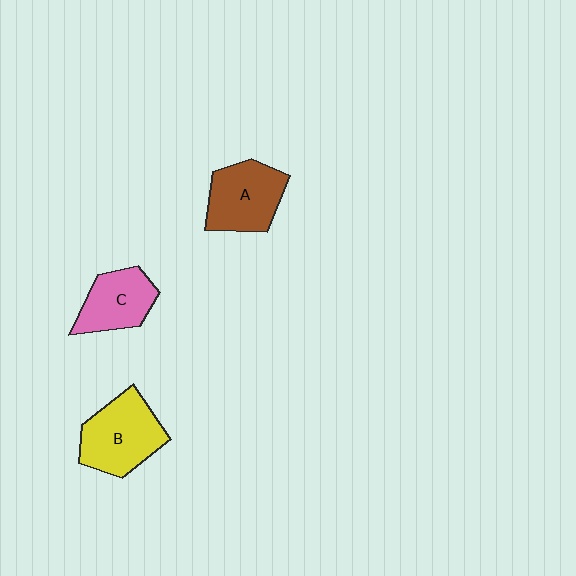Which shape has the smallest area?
Shape C (pink).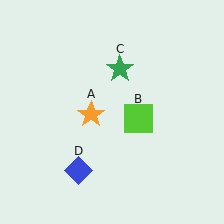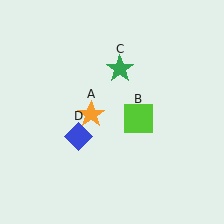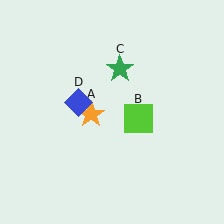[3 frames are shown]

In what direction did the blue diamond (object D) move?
The blue diamond (object D) moved up.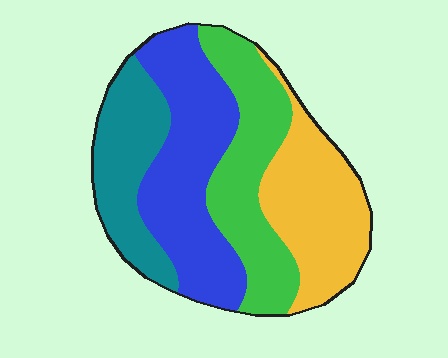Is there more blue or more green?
Blue.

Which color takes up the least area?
Teal, at roughly 20%.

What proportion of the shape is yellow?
Yellow covers 25% of the shape.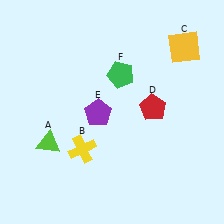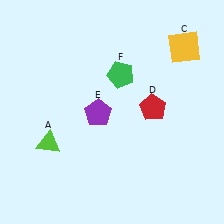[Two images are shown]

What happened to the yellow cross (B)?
The yellow cross (B) was removed in Image 2. It was in the bottom-left area of Image 1.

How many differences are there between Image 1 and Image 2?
There is 1 difference between the two images.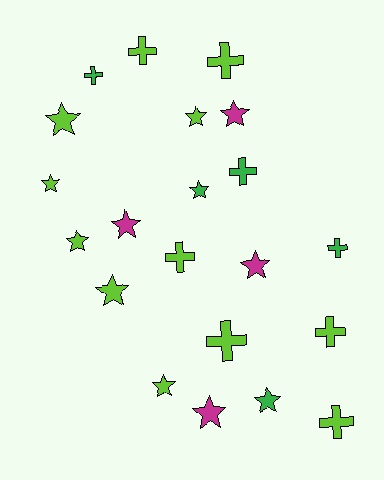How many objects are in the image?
There are 21 objects.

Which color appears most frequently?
Lime, with 12 objects.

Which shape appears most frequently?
Star, with 12 objects.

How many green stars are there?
There are 2 green stars.